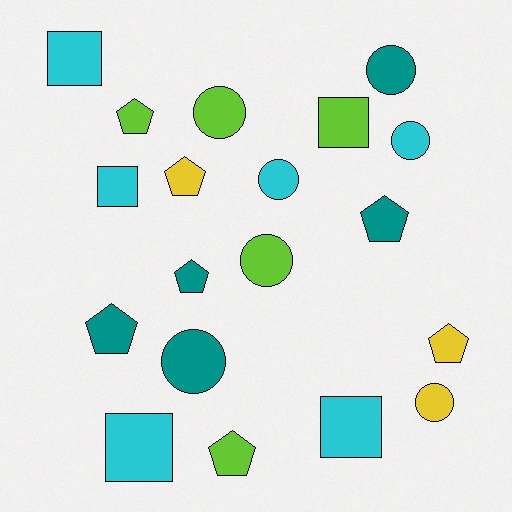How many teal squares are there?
There are no teal squares.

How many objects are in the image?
There are 19 objects.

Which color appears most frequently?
Cyan, with 6 objects.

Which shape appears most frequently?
Pentagon, with 7 objects.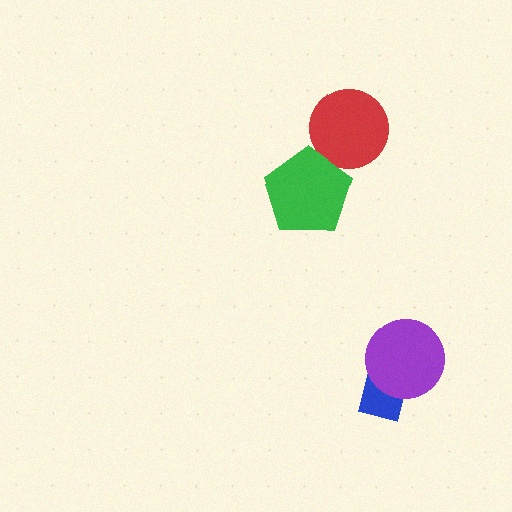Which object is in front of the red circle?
The green pentagon is in front of the red circle.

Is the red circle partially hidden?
Yes, it is partially covered by another shape.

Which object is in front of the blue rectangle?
The purple circle is in front of the blue rectangle.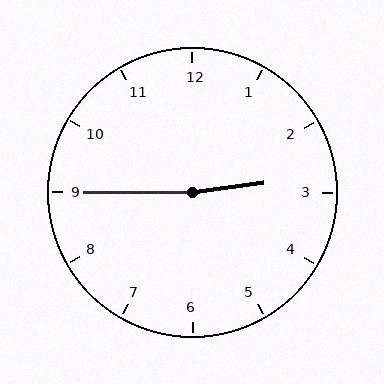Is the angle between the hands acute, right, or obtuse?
It is obtuse.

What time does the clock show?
2:45.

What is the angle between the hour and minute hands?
Approximately 172 degrees.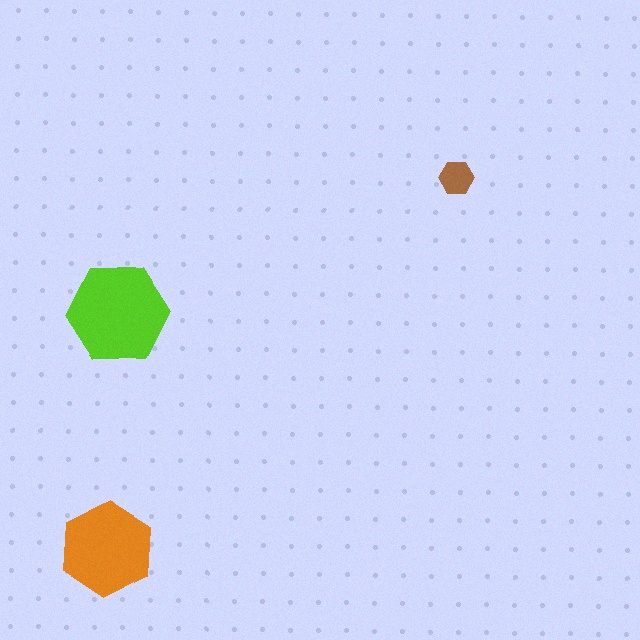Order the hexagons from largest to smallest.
the lime one, the orange one, the brown one.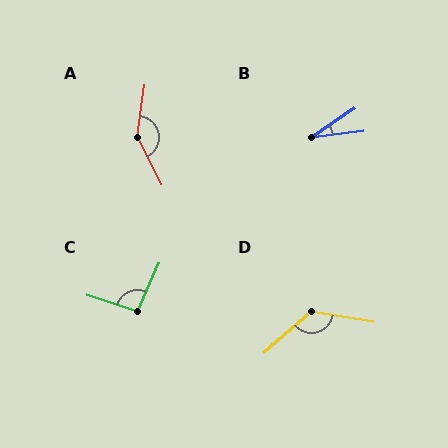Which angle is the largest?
A, at approximately 145 degrees.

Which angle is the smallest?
B, at approximately 27 degrees.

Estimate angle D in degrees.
Approximately 130 degrees.